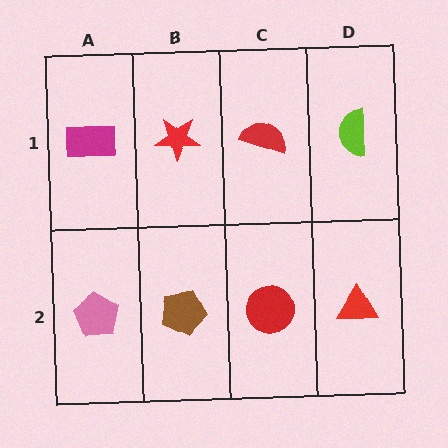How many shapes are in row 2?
4 shapes.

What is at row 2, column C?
A red circle.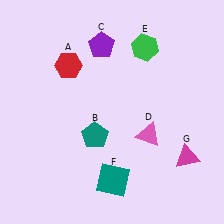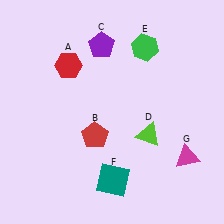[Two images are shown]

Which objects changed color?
B changed from teal to red. D changed from pink to lime.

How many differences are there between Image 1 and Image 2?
There are 2 differences between the two images.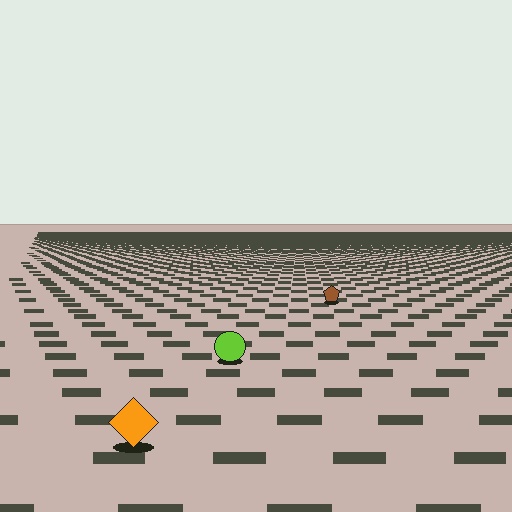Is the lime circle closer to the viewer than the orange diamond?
No. The orange diamond is closer — you can tell from the texture gradient: the ground texture is coarser near it.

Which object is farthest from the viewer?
The brown pentagon is farthest from the viewer. It appears smaller and the ground texture around it is denser.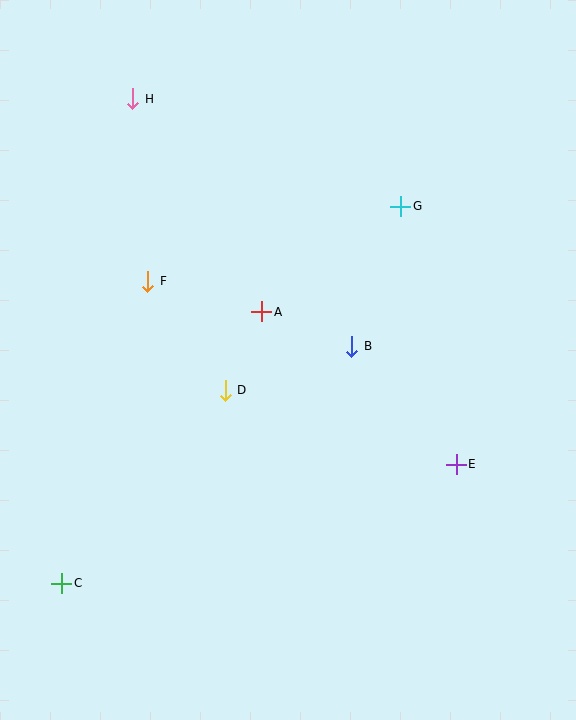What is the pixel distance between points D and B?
The distance between D and B is 134 pixels.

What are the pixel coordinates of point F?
Point F is at (148, 281).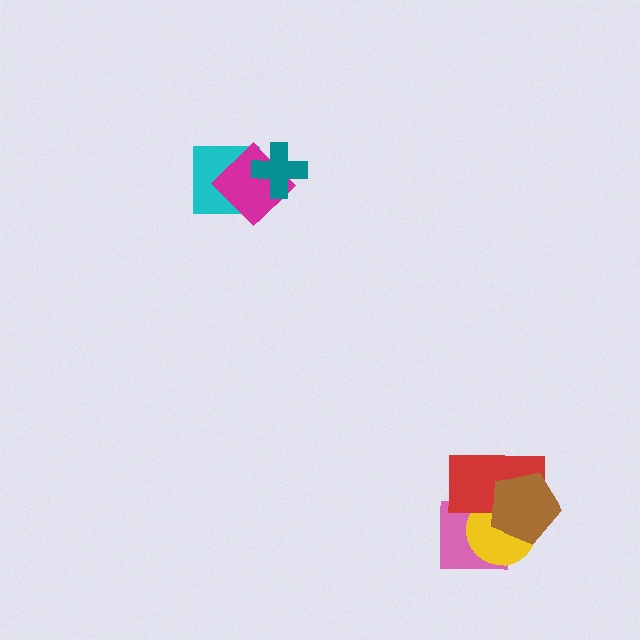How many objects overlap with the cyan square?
2 objects overlap with the cyan square.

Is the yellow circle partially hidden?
Yes, it is partially covered by another shape.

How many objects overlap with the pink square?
3 objects overlap with the pink square.